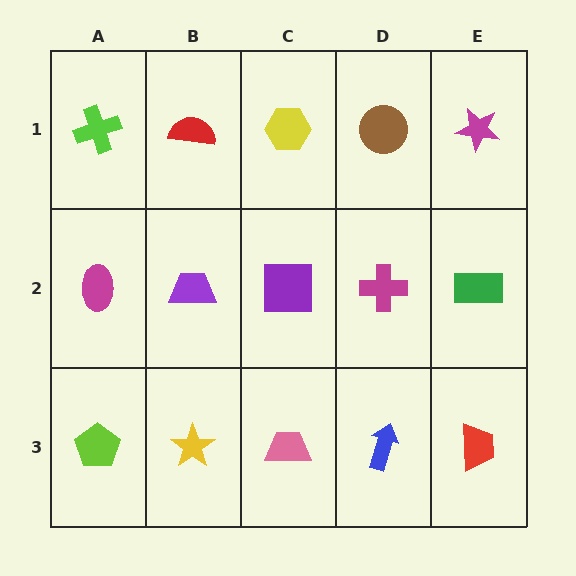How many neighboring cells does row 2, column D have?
4.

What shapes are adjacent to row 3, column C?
A purple square (row 2, column C), a yellow star (row 3, column B), a blue arrow (row 3, column D).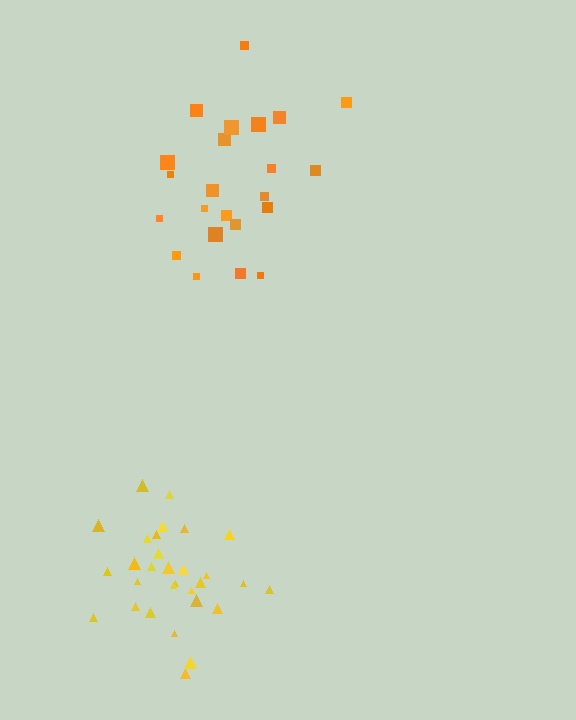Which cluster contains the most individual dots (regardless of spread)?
Yellow (31).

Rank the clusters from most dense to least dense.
yellow, orange.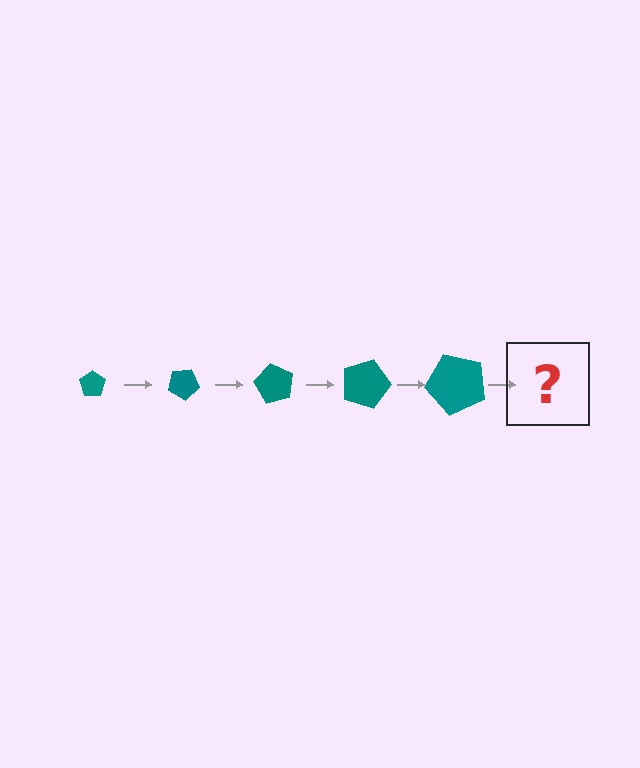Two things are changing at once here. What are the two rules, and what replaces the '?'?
The two rules are that the pentagon grows larger each step and it rotates 30 degrees each step. The '?' should be a pentagon, larger than the previous one and rotated 150 degrees from the start.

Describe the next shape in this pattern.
It should be a pentagon, larger than the previous one and rotated 150 degrees from the start.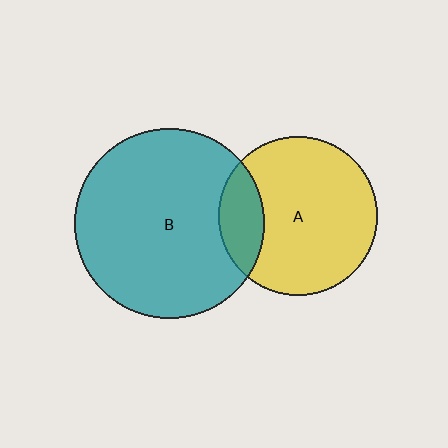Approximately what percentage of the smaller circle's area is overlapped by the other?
Approximately 20%.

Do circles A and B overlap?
Yes.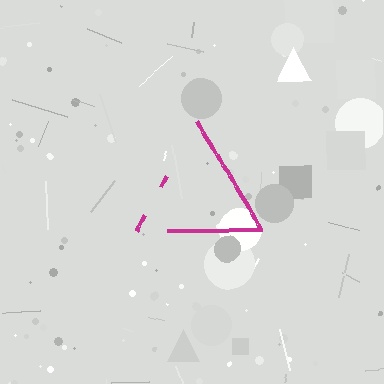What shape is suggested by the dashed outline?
The dashed outline suggests a triangle.